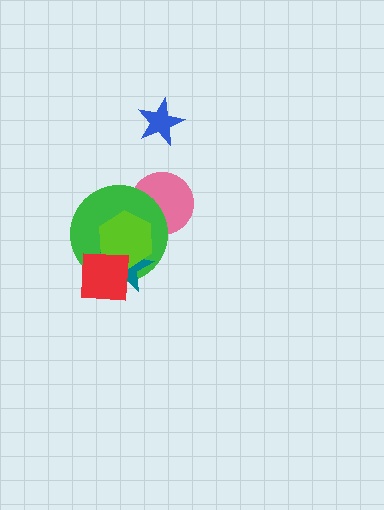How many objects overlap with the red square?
3 objects overlap with the red square.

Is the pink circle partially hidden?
Yes, it is partially covered by another shape.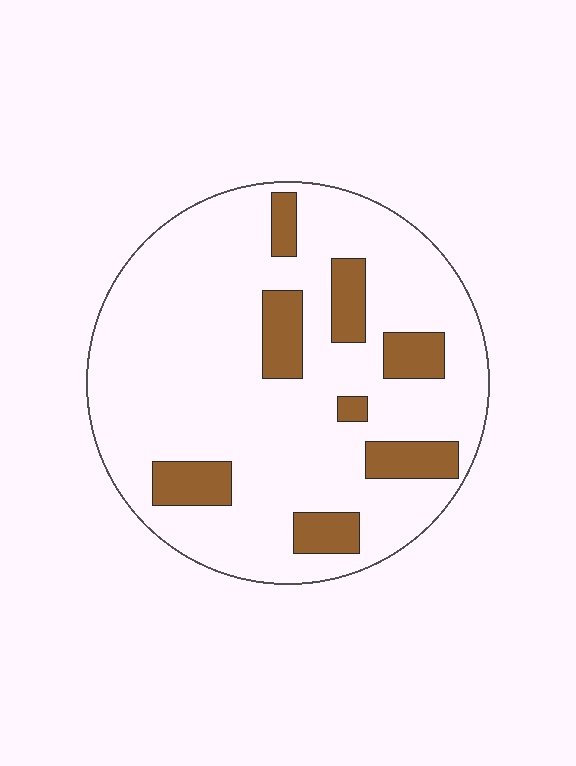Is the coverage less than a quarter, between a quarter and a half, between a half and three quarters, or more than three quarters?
Less than a quarter.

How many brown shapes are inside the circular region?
8.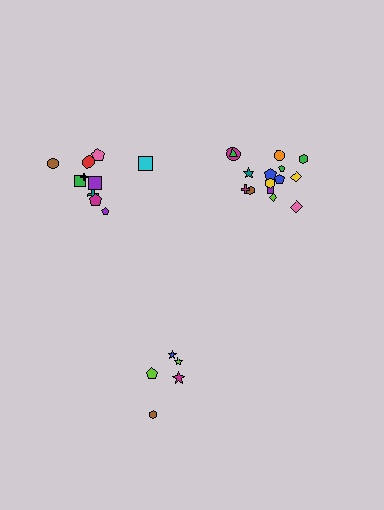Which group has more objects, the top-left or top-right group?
The top-right group.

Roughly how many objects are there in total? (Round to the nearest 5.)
Roughly 30 objects in total.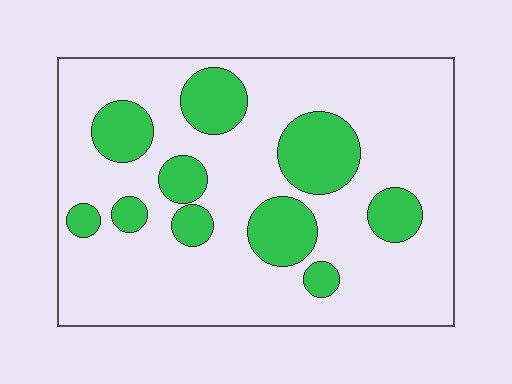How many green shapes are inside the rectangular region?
10.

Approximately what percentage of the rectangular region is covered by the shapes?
Approximately 25%.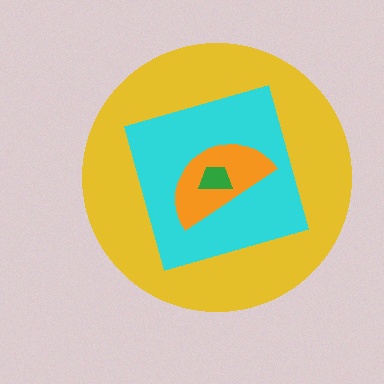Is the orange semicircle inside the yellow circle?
Yes.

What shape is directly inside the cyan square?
The orange semicircle.